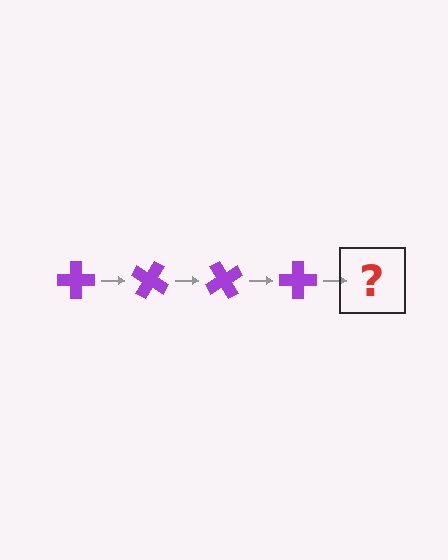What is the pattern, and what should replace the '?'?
The pattern is that the cross rotates 30 degrees each step. The '?' should be a purple cross rotated 120 degrees.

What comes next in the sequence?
The next element should be a purple cross rotated 120 degrees.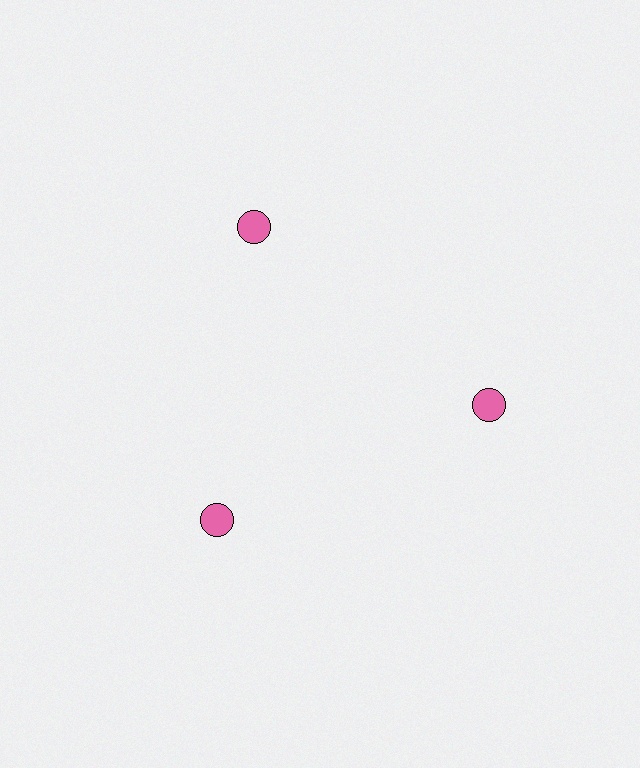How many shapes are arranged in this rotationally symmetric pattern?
There are 3 shapes, arranged in 3 groups of 1.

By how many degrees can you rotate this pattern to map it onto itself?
The pattern maps onto itself every 120 degrees of rotation.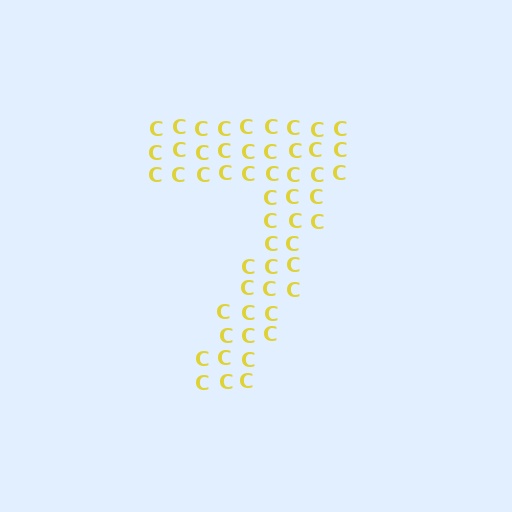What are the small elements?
The small elements are letter C's.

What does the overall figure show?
The overall figure shows the digit 7.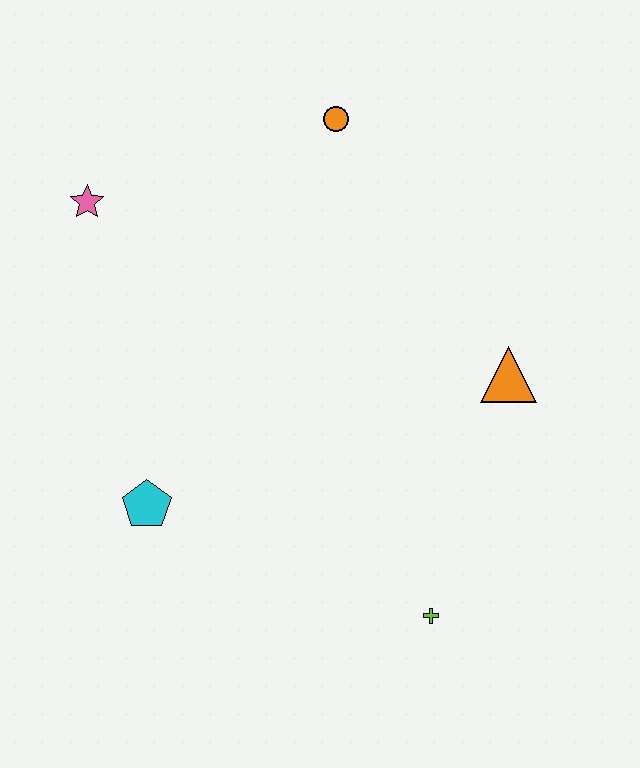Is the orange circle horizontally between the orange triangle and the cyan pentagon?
Yes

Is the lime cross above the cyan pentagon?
No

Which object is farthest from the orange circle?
The lime cross is farthest from the orange circle.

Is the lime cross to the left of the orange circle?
No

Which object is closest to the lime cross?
The orange triangle is closest to the lime cross.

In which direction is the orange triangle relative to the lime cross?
The orange triangle is above the lime cross.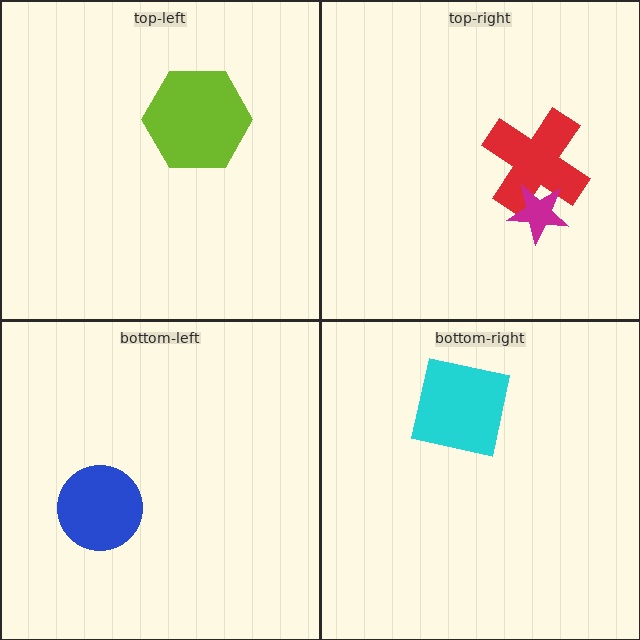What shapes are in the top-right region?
The red cross, the magenta star.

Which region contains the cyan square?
The bottom-right region.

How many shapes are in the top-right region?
2.